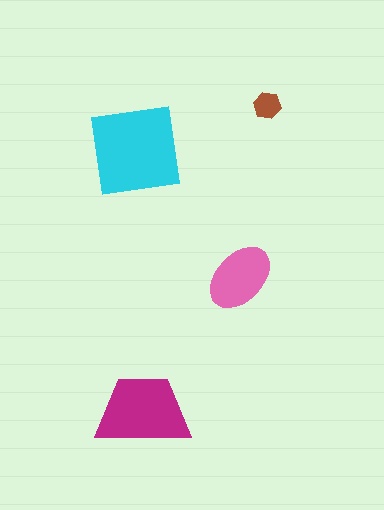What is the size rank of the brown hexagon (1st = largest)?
4th.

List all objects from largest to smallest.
The cyan square, the magenta trapezoid, the pink ellipse, the brown hexagon.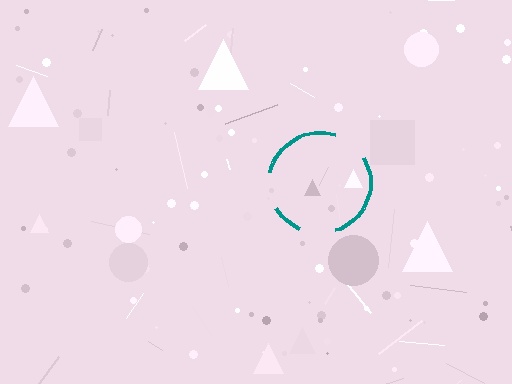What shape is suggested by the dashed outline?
The dashed outline suggests a circle.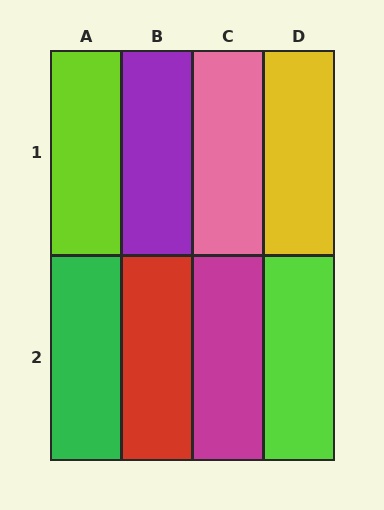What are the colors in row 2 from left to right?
Green, red, magenta, lime.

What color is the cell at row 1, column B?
Purple.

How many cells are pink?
1 cell is pink.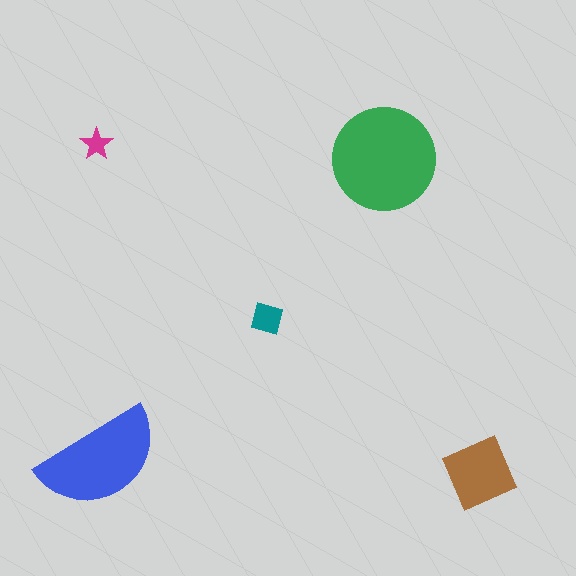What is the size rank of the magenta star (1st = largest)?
5th.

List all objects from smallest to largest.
The magenta star, the teal square, the brown diamond, the blue semicircle, the green circle.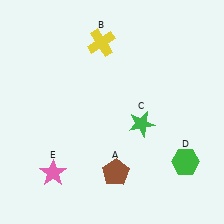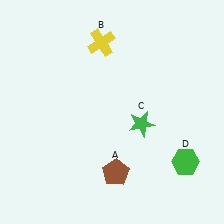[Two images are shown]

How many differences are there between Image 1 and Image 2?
There is 1 difference between the two images.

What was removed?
The pink star (E) was removed in Image 2.